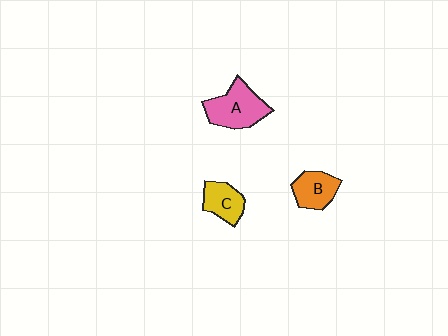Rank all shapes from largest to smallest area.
From largest to smallest: A (pink), B (orange), C (yellow).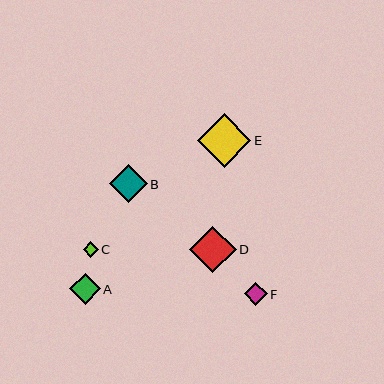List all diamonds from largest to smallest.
From largest to smallest: E, D, B, A, F, C.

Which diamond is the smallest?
Diamond C is the smallest with a size of approximately 15 pixels.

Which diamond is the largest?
Diamond E is the largest with a size of approximately 53 pixels.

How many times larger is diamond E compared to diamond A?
Diamond E is approximately 1.7 times the size of diamond A.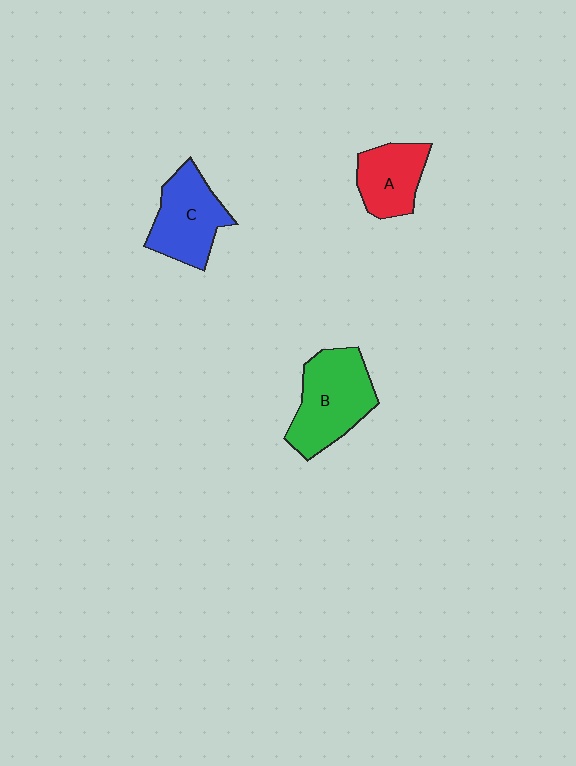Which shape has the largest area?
Shape B (green).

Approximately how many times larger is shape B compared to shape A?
Approximately 1.5 times.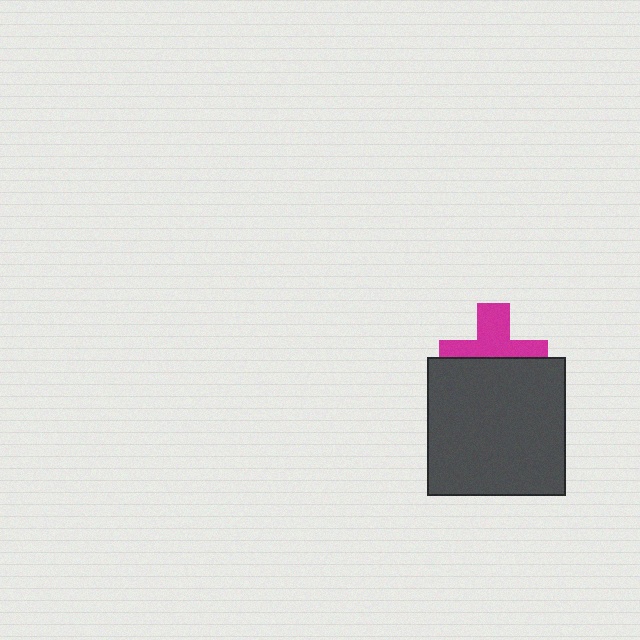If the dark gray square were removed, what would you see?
You would see the complete magenta cross.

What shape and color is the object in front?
The object in front is a dark gray square.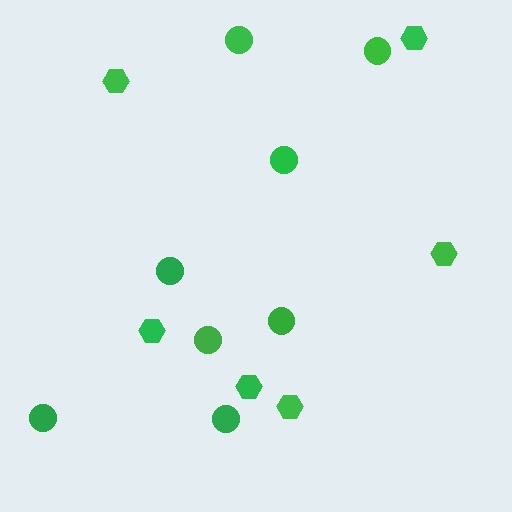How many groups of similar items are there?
There are 2 groups: one group of circles (8) and one group of hexagons (6).